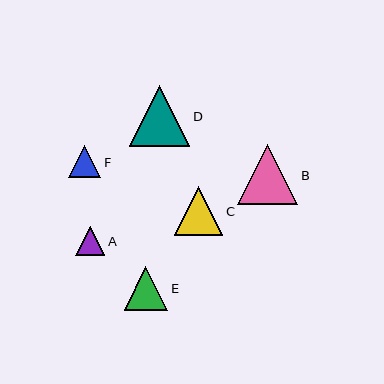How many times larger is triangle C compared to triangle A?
Triangle C is approximately 1.6 times the size of triangle A.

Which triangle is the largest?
Triangle D is the largest with a size of approximately 60 pixels.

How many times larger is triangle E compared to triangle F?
Triangle E is approximately 1.4 times the size of triangle F.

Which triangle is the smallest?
Triangle A is the smallest with a size of approximately 29 pixels.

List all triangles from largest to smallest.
From largest to smallest: D, B, C, E, F, A.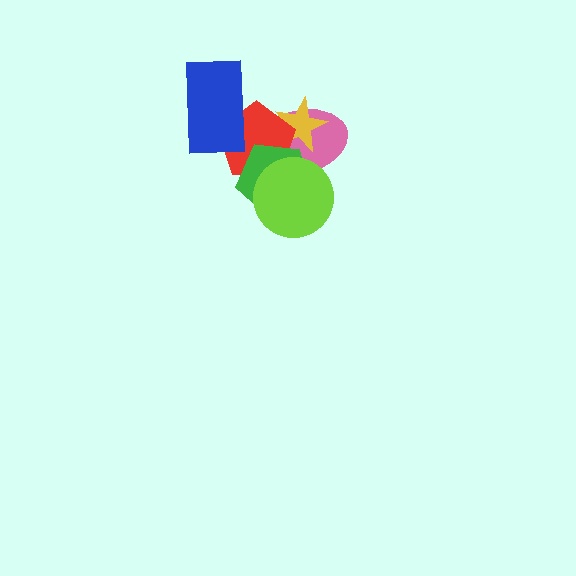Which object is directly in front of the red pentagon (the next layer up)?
The green pentagon is directly in front of the red pentagon.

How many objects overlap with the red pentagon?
5 objects overlap with the red pentagon.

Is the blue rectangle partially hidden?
No, no other shape covers it.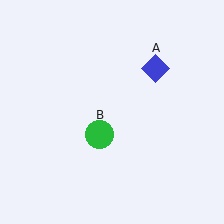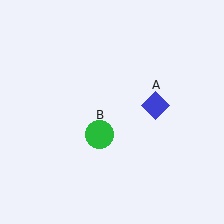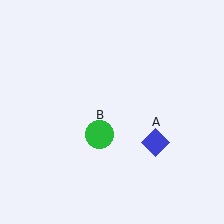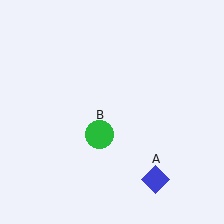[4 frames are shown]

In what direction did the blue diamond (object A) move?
The blue diamond (object A) moved down.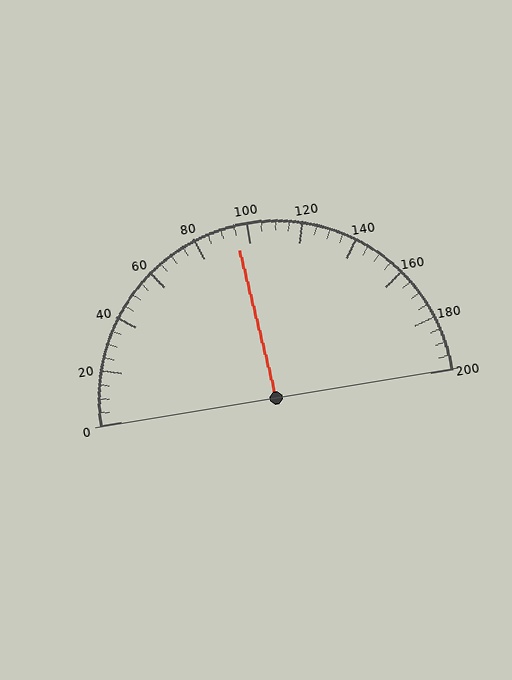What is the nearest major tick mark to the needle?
The nearest major tick mark is 100.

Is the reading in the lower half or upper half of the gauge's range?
The reading is in the lower half of the range (0 to 200).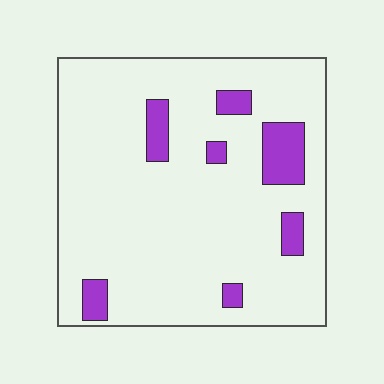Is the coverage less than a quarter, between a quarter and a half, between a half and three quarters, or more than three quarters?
Less than a quarter.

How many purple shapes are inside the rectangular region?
7.